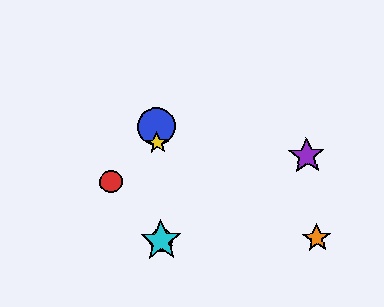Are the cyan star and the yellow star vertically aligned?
Yes, both are at x≈161.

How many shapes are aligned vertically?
4 shapes (the blue circle, the green circle, the yellow star, the cyan star) are aligned vertically.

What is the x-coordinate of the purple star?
The purple star is at x≈306.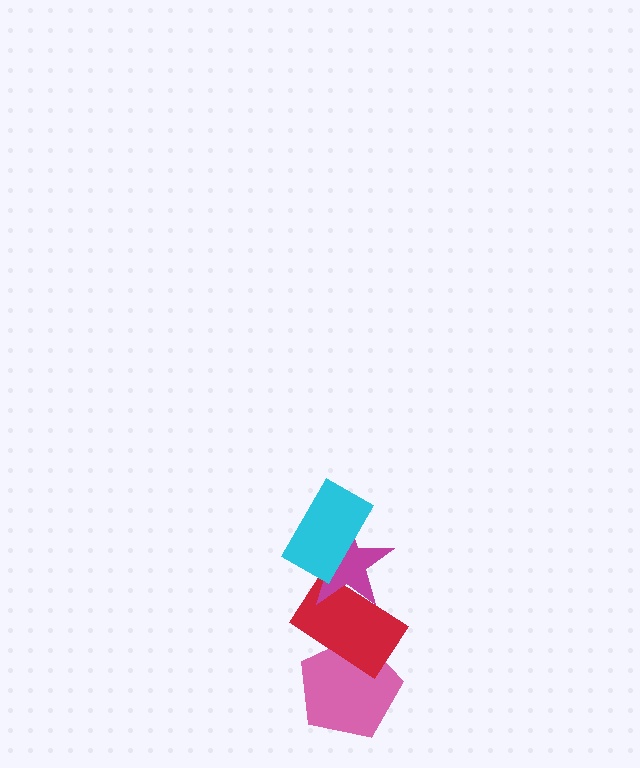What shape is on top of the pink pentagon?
The red rectangle is on top of the pink pentagon.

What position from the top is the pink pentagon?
The pink pentagon is 4th from the top.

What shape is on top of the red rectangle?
The magenta star is on top of the red rectangle.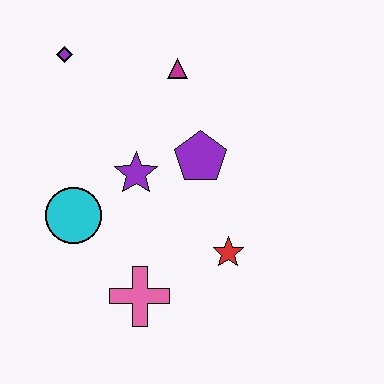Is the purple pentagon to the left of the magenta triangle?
No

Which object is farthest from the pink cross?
The purple diamond is farthest from the pink cross.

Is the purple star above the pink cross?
Yes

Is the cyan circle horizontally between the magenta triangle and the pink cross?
No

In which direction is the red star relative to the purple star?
The red star is to the right of the purple star.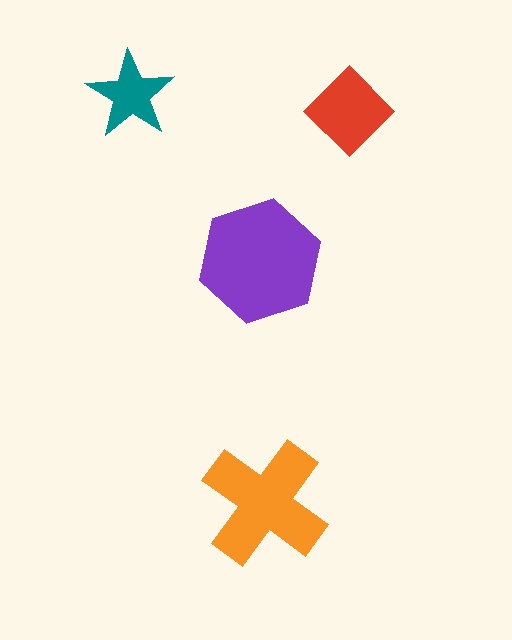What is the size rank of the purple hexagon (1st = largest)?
1st.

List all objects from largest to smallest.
The purple hexagon, the orange cross, the red diamond, the teal star.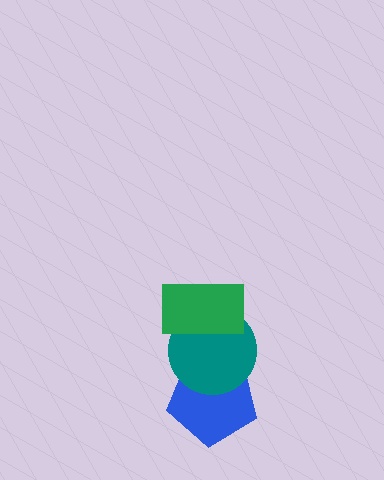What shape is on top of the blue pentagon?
The teal circle is on top of the blue pentagon.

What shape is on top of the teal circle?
The green rectangle is on top of the teal circle.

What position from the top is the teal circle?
The teal circle is 2nd from the top.